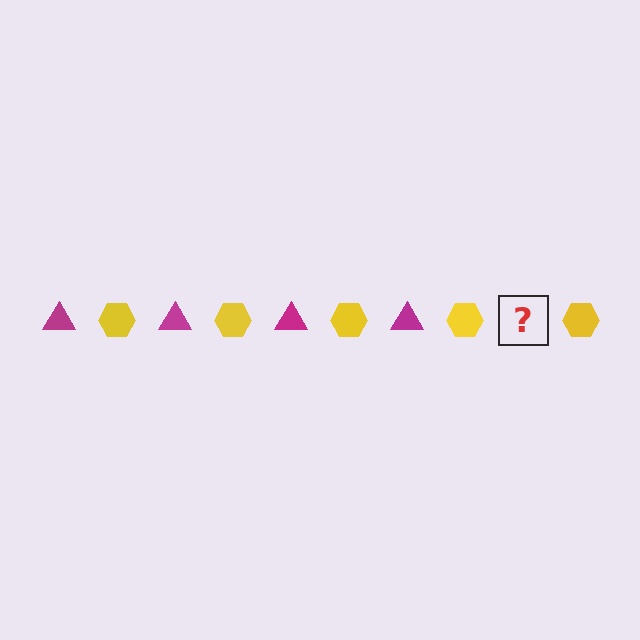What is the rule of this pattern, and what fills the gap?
The rule is that the pattern alternates between magenta triangle and yellow hexagon. The gap should be filled with a magenta triangle.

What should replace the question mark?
The question mark should be replaced with a magenta triangle.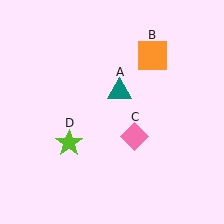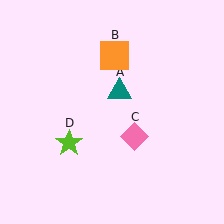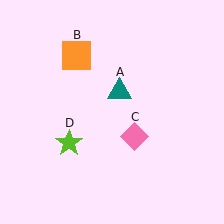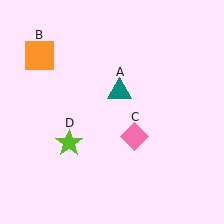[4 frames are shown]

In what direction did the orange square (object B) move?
The orange square (object B) moved left.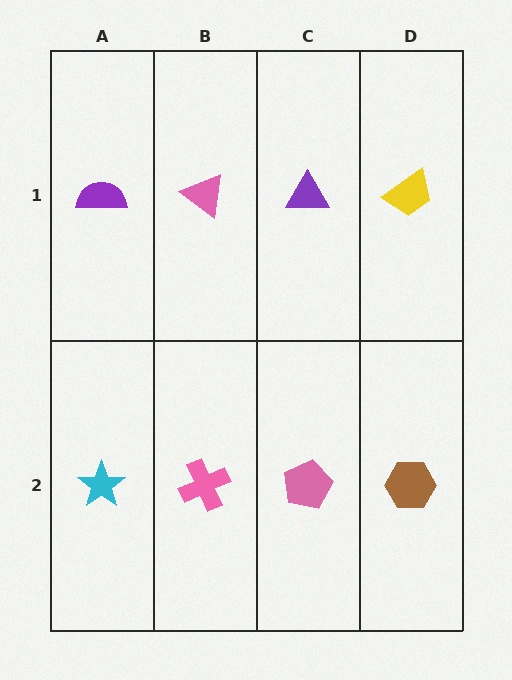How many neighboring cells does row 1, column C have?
3.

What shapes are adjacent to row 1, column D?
A brown hexagon (row 2, column D), a purple triangle (row 1, column C).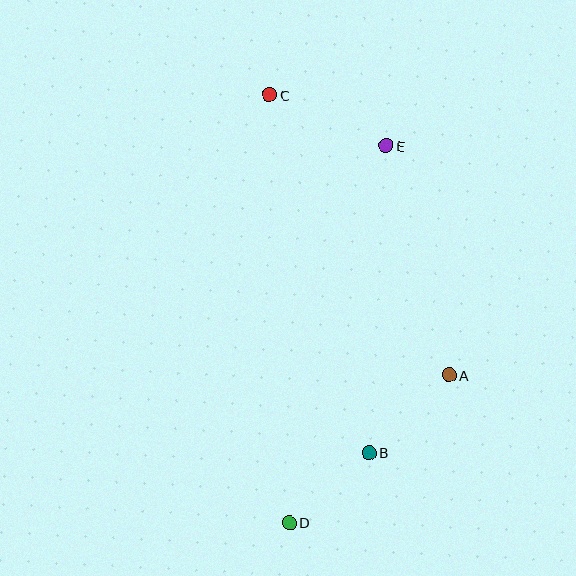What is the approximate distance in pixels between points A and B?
The distance between A and B is approximately 111 pixels.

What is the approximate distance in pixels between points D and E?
The distance between D and E is approximately 389 pixels.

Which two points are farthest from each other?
Points C and D are farthest from each other.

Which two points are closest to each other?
Points B and D are closest to each other.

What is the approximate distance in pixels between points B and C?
The distance between B and C is approximately 371 pixels.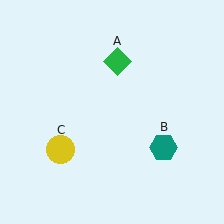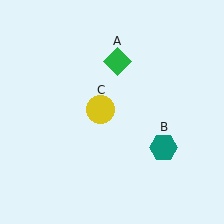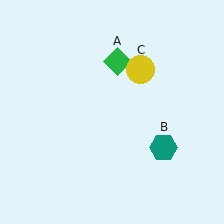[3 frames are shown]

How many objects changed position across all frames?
1 object changed position: yellow circle (object C).